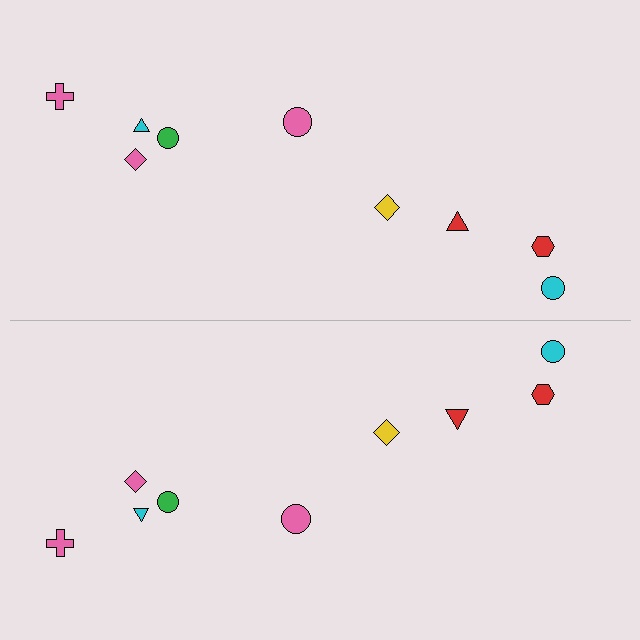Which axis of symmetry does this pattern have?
The pattern has a horizontal axis of symmetry running through the center of the image.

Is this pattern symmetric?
Yes, this pattern has bilateral (reflection) symmetry.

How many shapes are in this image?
There are 18 shapes in this image.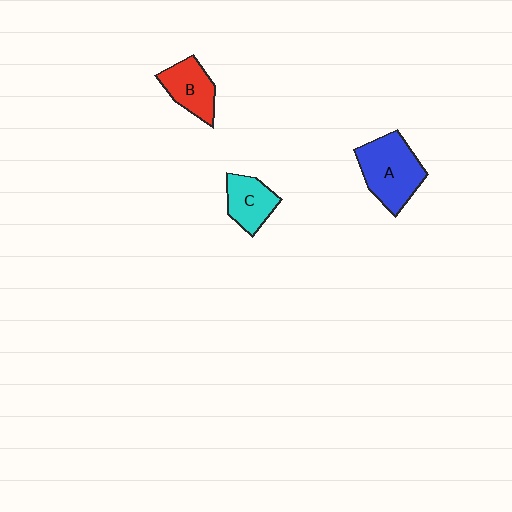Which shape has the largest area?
Shape A (blue).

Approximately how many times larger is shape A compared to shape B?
Approximately 1.5 times.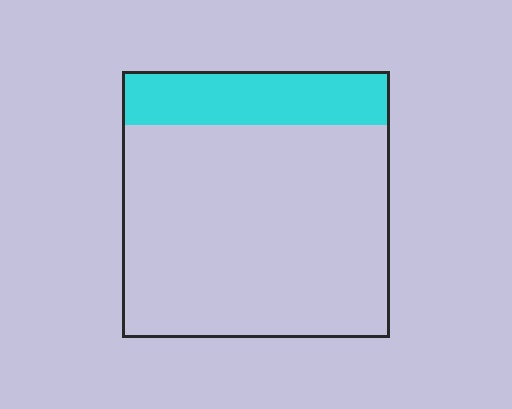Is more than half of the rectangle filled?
No.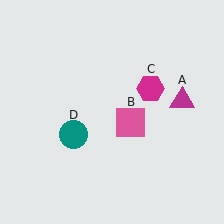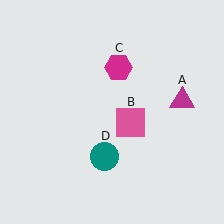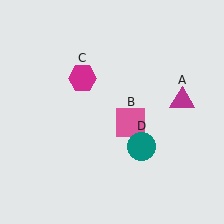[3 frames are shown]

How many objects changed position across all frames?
2 objects changed position: magenta hexagon (object C), teal circle (object D).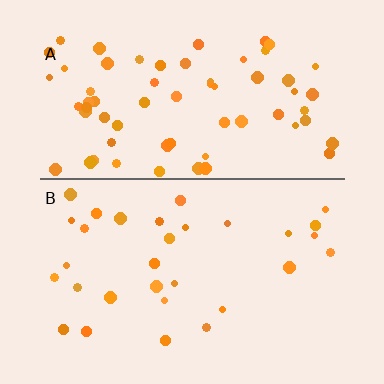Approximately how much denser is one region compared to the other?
Approximately 2.1× — region A over region B.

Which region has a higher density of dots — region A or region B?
A (the top).